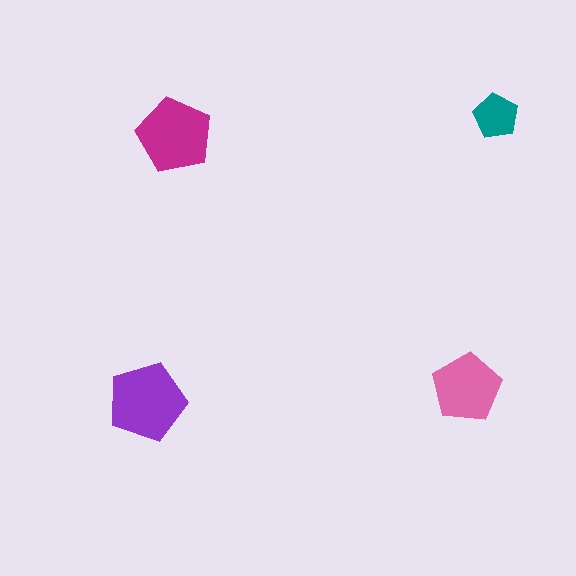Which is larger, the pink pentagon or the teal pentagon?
The pink one.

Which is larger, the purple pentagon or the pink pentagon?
The purple one.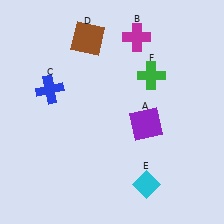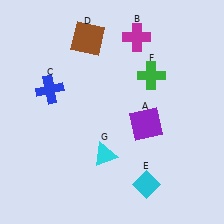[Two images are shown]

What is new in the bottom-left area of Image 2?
A cyan triangle (G) was added in the bottom-left area of Image 2.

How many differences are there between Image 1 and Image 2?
There is 1 difference between the two images.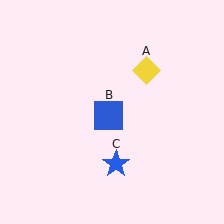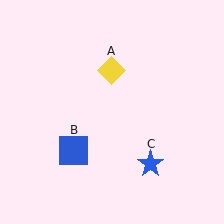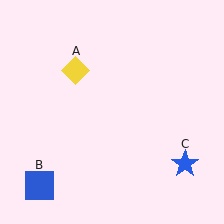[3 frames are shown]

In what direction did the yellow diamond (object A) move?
The yellow diamond (object A) moved left.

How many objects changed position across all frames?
3 objects changed position: yellow diamond (object A), blue square (object B), blue star (object C).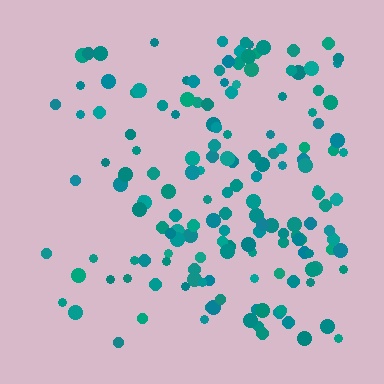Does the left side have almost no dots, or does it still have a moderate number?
Still a moderate number, just noticeably fewer than the right.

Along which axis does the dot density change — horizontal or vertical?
Horizontal.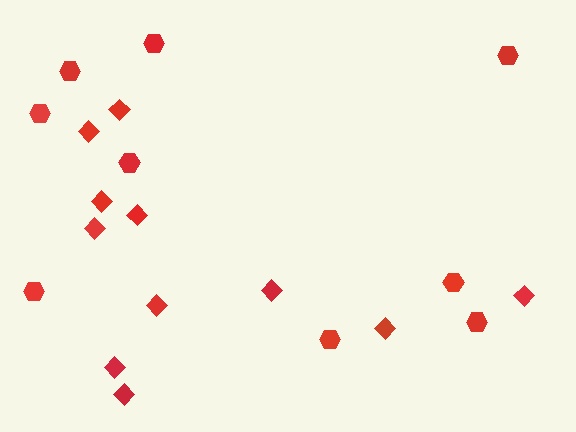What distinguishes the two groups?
There are 2 groups: one group of hexagons (9) and one group of diamonds (11).